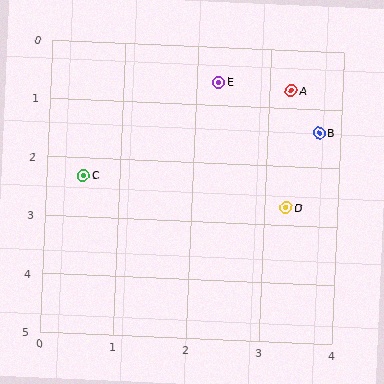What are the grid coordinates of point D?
Point D is at approximately (3.3, 2.7).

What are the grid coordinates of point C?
Point C is at approximately (0.5, 2.3).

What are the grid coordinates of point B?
Point B is at approximately (3.7, 1.4).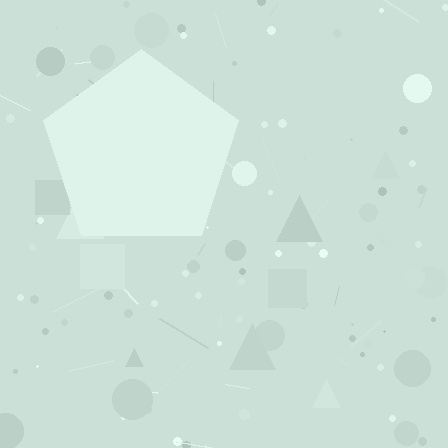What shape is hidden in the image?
A pentagon is hidden in the image.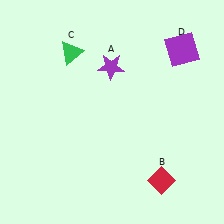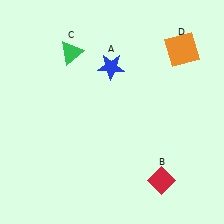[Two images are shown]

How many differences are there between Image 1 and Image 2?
There are 2 differences between the two images.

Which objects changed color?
A changed from purple to blue. D changed from purple to orange.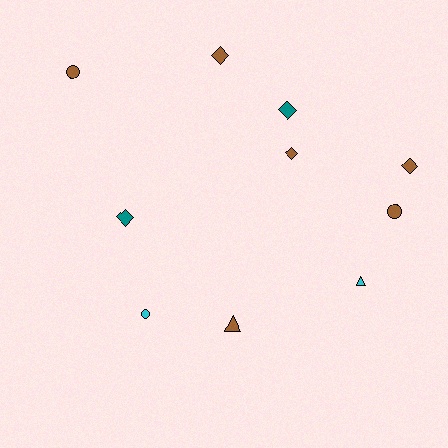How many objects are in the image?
There are 10 objects.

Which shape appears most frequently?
Diamond, with 5 objects.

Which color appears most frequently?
Brown, with 6 objects.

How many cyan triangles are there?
There is 1 cyan triangle.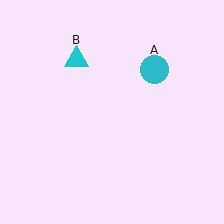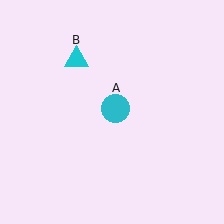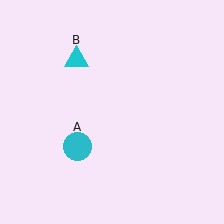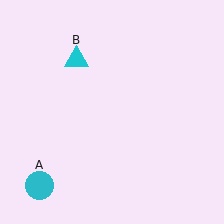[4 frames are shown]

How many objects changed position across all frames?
1 object changed position: cyan circle (object A).